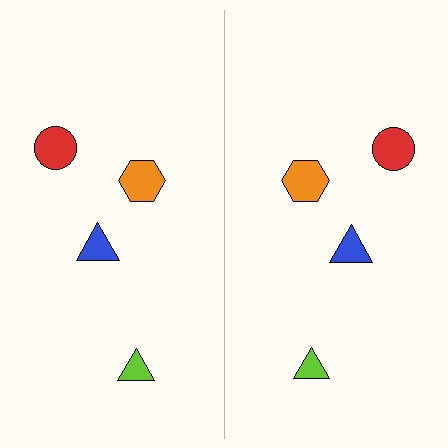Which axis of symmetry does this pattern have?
The pattern has a vertical axis of symmetry running through the center of the image.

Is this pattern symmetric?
Yes, this pattern has bilateral (reflection) symmetry.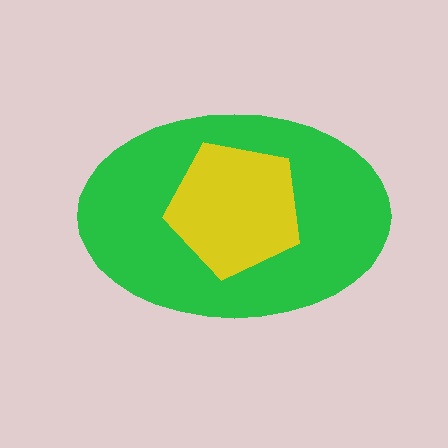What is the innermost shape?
The yellow pentagon.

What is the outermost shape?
The green ellipse.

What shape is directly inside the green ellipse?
The yellow pentagon.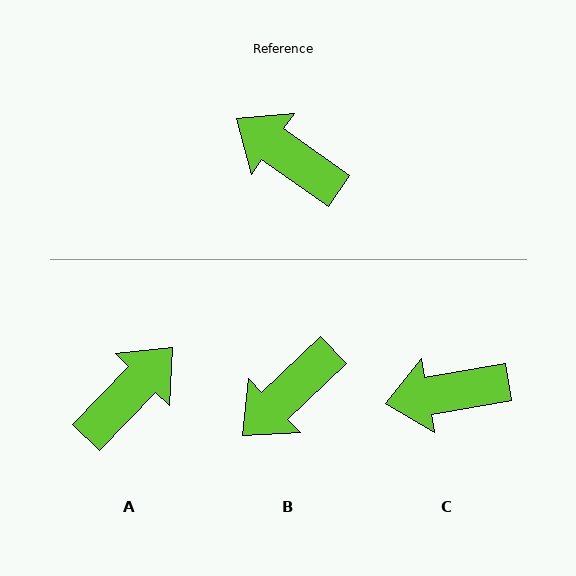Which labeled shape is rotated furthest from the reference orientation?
A, about 99 degrees away.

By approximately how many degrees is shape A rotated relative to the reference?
Approximately 99 degrees clockwise.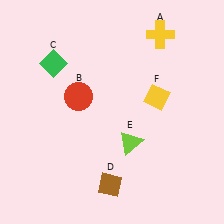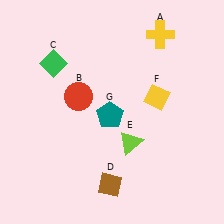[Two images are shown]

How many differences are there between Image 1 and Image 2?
There is 1 difference between the two images.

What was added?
A teal pentagon (G) was added in Image 2.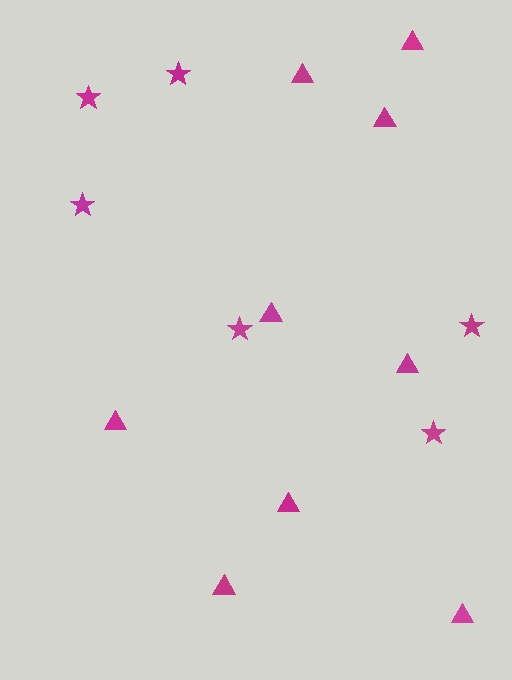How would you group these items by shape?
There are 2 groups: one group of stars (6) and one group of triangles (9).